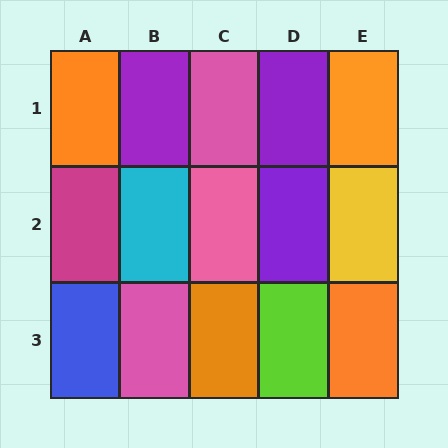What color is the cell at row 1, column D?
Purple.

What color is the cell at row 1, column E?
Orange.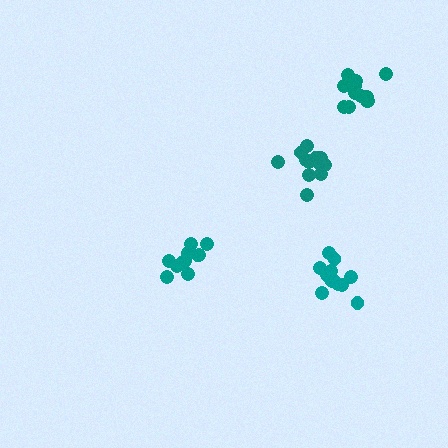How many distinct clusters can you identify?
There are 4 distinct clusters.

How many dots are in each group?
Group 1: 14 dots, Group 2: 13 dots, Group 3: 11 dots, Group 4: 13 dots (51 total).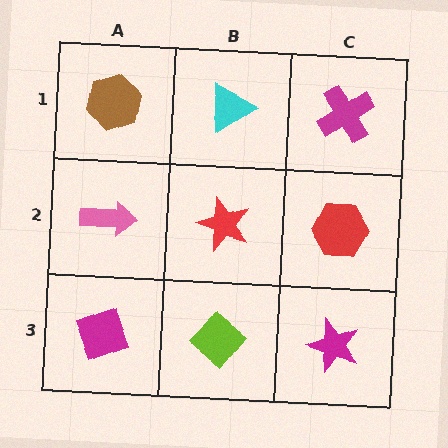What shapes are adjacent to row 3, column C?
A red hexagon (row 2, column C), a lime diamond (row 3, column B).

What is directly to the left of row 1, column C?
A cyan triangle.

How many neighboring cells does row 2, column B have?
4.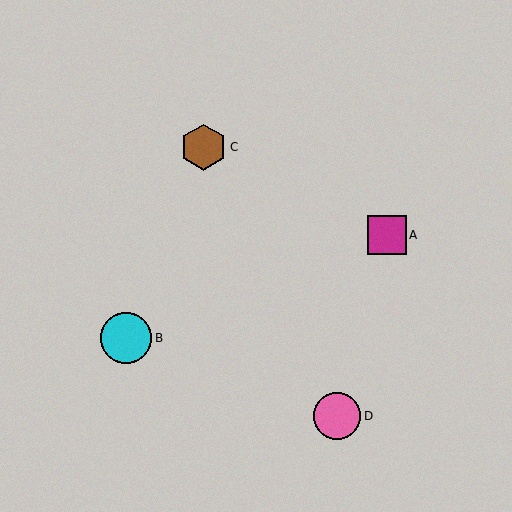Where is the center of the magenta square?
The center of the magenta square is at (387, 235).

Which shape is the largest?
The cyan circle (labeled B) is the largest.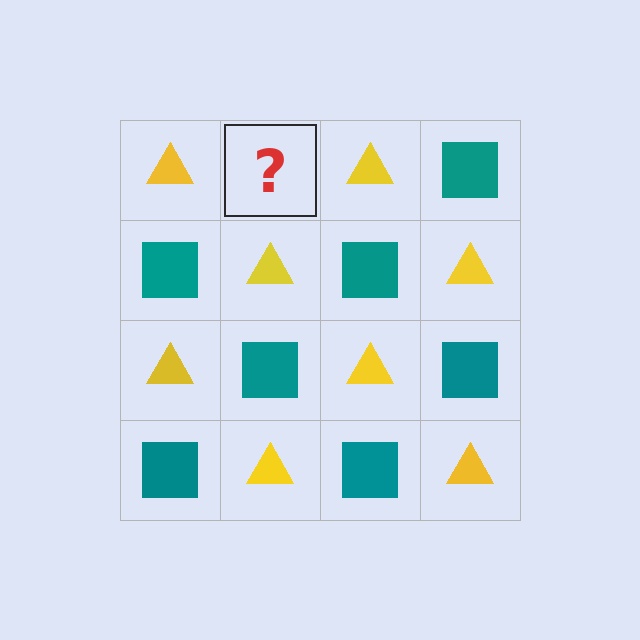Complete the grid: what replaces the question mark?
The question mark should be replaced with a teal square.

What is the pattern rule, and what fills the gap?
The rule is that it alternates yellow triangle and teal square in a checkerboard pattern. The gap should be filled with a teal square.